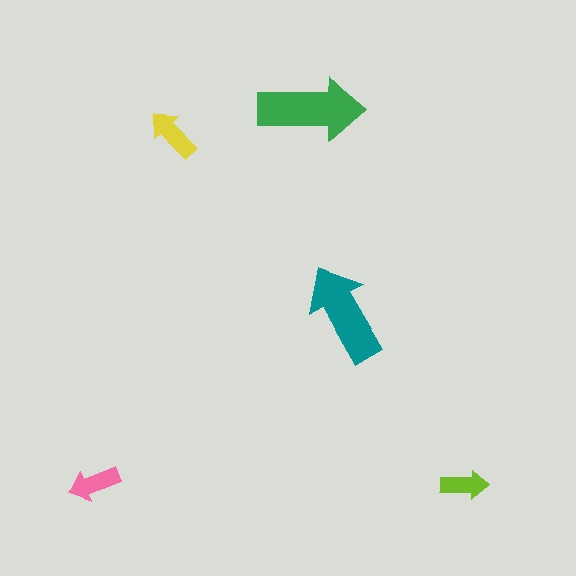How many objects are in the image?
There are 5 objects in the image.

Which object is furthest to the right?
The lime arrow is rightmost.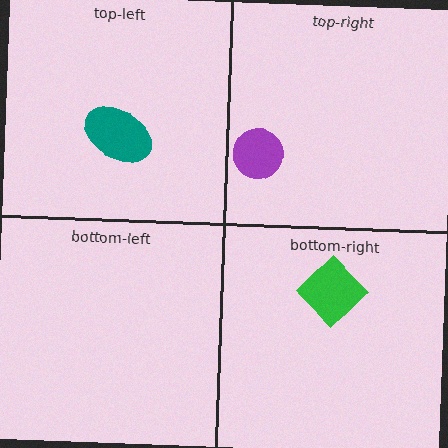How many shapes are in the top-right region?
1.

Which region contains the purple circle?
The top-right region.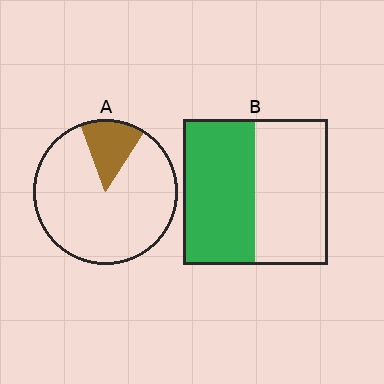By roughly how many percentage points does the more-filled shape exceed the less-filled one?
By roughly 35 percentage points (B over A).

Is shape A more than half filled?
No.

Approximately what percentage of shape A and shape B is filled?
A is approximately 15% and B is approximately 50%.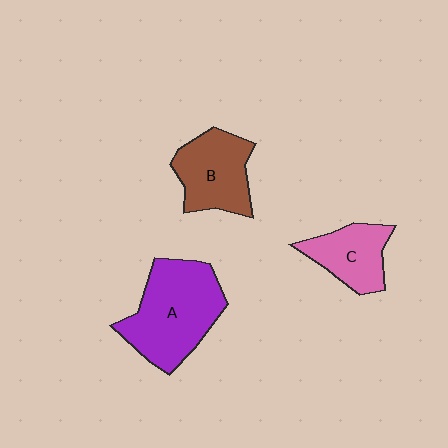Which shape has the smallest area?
Shape C (pink).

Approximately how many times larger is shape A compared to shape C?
Approximately 1.8 times.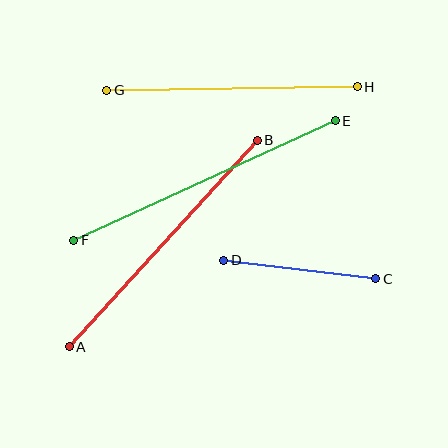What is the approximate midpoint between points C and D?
The midpoint is at approximately (300, 269) pixels.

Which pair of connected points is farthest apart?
Points E and F are farthest apart.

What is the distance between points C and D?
The distance is approximately 153 pixels.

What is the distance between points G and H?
The distance is approximately 250 pixels.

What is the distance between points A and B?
The distance is approximately 279 pixels.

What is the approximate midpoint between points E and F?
The midpoint is at approximately (205, 181) pixels.